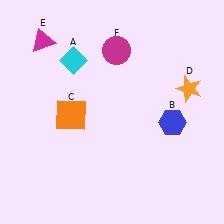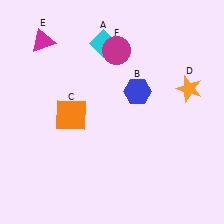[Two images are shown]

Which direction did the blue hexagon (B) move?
The blue hexagon (B) moved left.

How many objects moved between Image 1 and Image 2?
2 objects moved between the two images.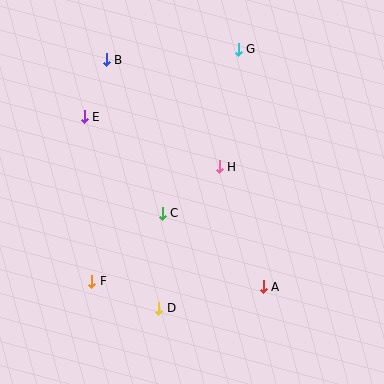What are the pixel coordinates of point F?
Point F is at (92, 281).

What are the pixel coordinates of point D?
Point D is at (159, 308).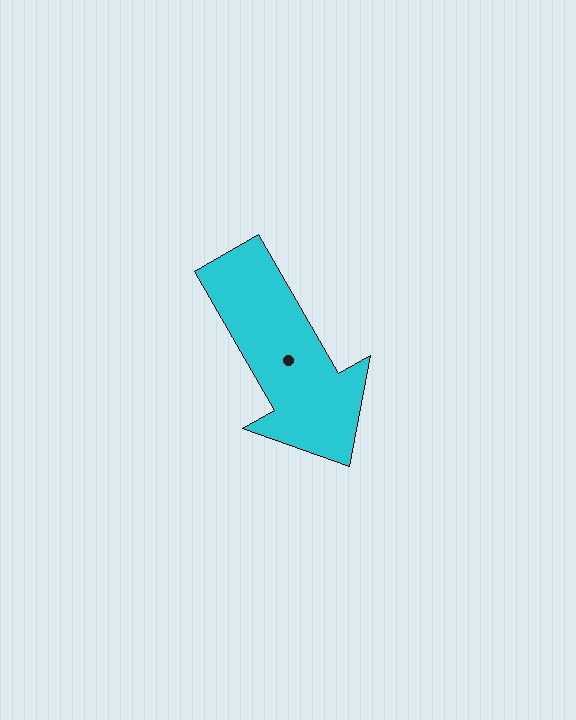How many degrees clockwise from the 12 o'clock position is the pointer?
Approximately 150 degrees.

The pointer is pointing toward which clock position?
Roughly 5 o'clock.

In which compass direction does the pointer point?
Southeast.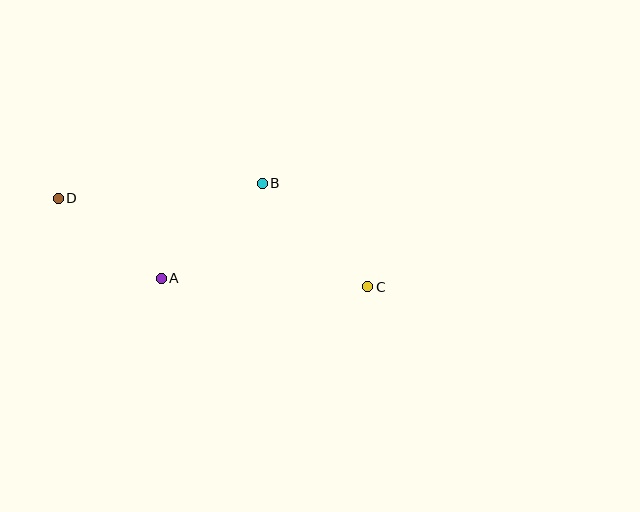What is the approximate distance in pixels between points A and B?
The distance between A and B is approximately 139 pixels.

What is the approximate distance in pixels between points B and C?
The distance between B and C is approximately 148 pixels.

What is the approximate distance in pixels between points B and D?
The distance between B and D is approximately 205 pixels.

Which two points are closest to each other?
Points A and D are closest to each other.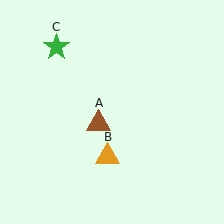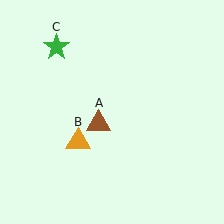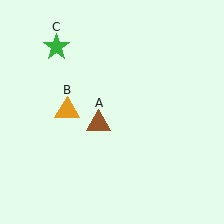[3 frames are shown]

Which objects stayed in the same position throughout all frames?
Brown triangle (object A) and green star (object C) remained stationary.